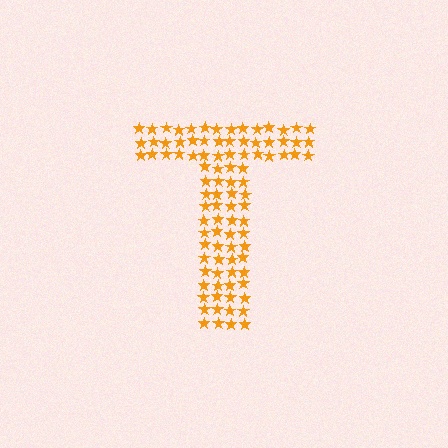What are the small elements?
The small elements are stars.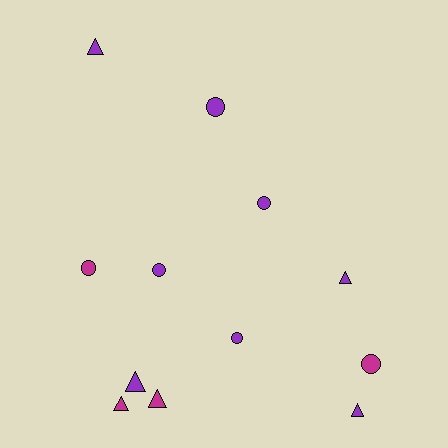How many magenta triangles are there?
There are 2 magenta triangles.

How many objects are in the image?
There are 12 objects.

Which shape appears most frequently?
Circle, with 6 objects.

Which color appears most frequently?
Purple, with 8 objects.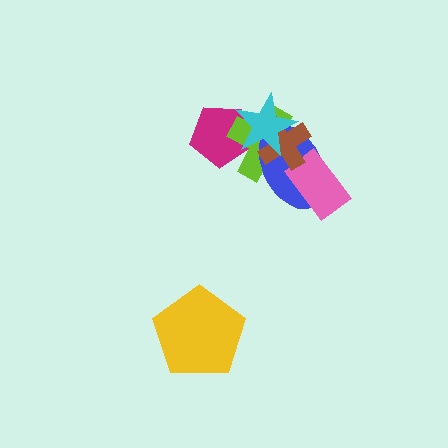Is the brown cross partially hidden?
Yes, it is partially covered by another shape.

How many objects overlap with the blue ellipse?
4 objects overlap with the blue ellipse.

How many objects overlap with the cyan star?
4 objects overlap with the cyan star.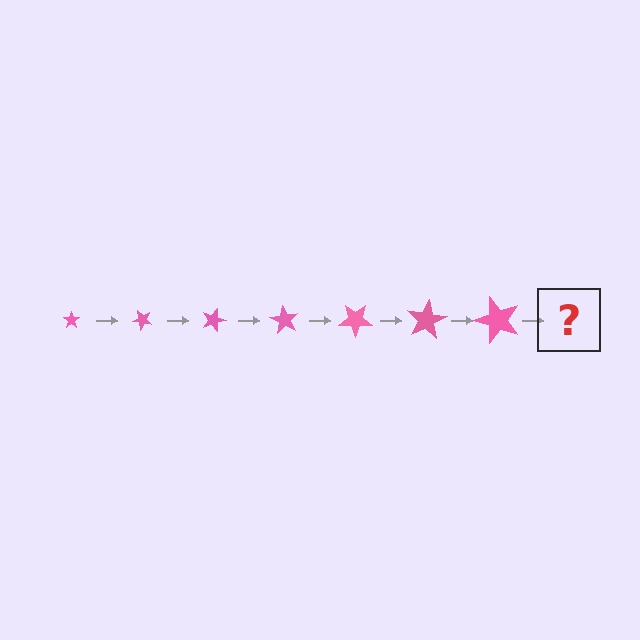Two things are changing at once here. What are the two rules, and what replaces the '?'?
The two rules are that the star grows larger each step and it rotates 45 degrees each step. The '?' should be a star, larger than the previous one and rotated 315 degrees from the start.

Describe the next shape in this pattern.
It should be a star, larger than the previous one and rotated 315 degrees from the start.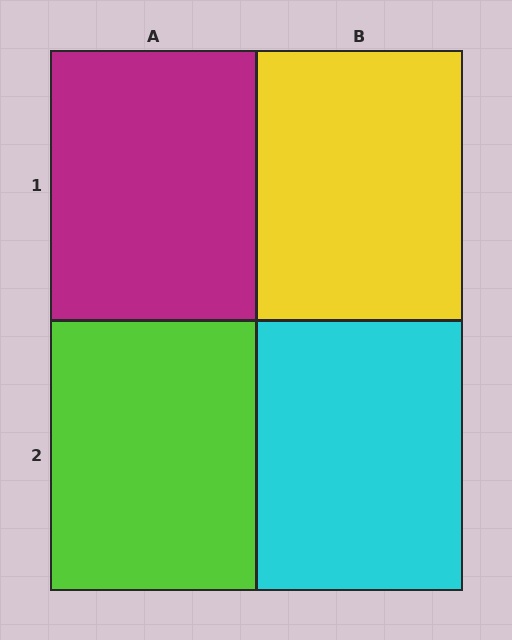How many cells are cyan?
1 cell is cyan.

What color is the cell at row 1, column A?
Magenta.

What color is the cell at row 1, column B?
Yellow.